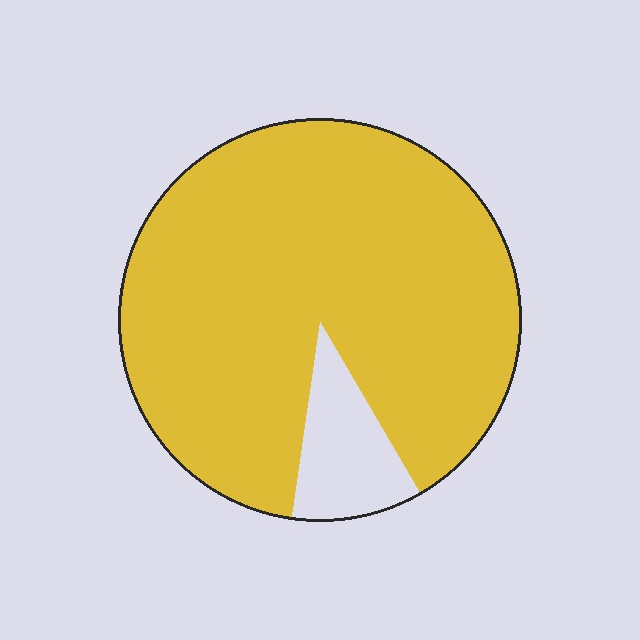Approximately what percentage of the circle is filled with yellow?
Approximately 90%.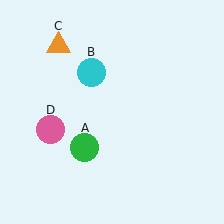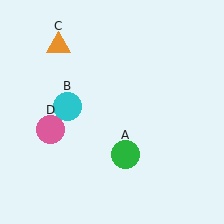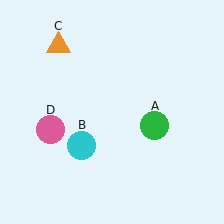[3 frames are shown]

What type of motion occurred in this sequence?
The green circle (object A), cyan circle (object B) rotated counterclockwise around the center of the scene.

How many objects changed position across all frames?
2 objects changed position: green circle (object A), cyan circle (object B).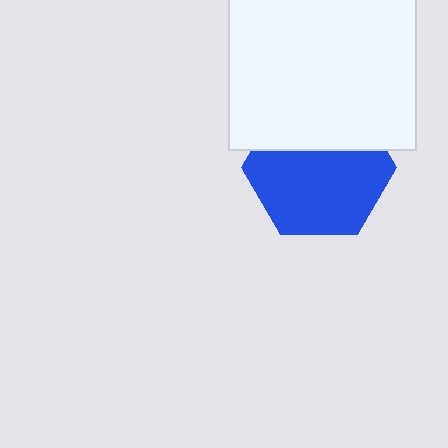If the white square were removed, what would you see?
You would see the complete blue hexagon.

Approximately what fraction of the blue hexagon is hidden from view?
Roughly 35% of the blue hexagon is hidden behind the white square.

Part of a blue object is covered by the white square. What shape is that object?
It is a hexagon.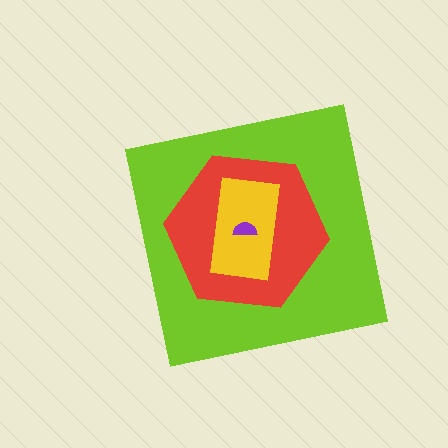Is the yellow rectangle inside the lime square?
Yes.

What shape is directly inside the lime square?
The red hexagon.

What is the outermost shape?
The lime square.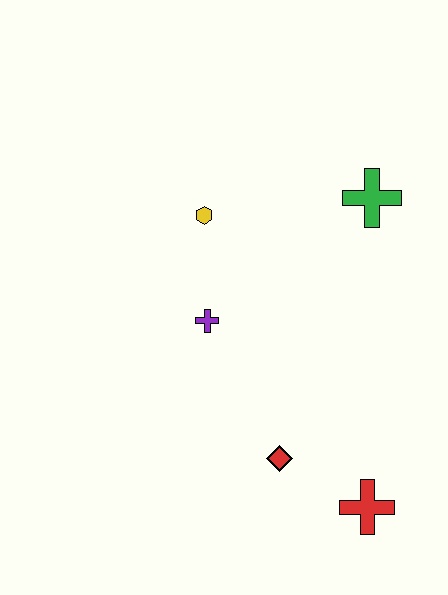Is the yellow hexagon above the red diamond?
Yes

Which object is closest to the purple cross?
The yellow hexagon is closest to the purple cross.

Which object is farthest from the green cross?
The red cross is farthest from the green cross.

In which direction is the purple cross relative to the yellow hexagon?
The purple cross is below the yellow hexagon.